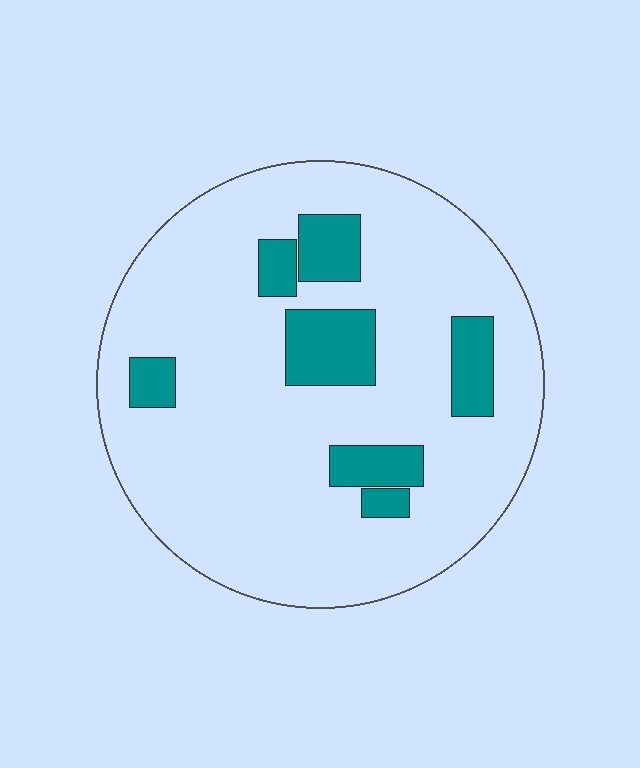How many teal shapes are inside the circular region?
7.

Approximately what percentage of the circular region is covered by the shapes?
Approximately 15%.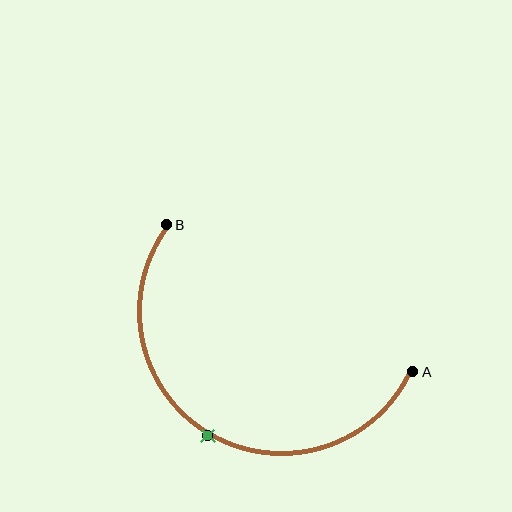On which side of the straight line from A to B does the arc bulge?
The arc bulges below the straight line connecting A and B.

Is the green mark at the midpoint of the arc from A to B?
Yes. The green mark lies on the arc at equal arc-length from both A and B — it is the arc midpoint.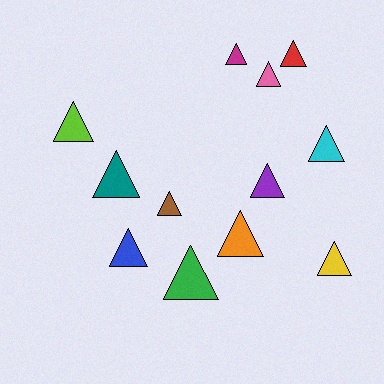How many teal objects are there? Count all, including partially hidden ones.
There is 1 teal object.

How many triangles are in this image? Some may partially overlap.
There are 12 triangles.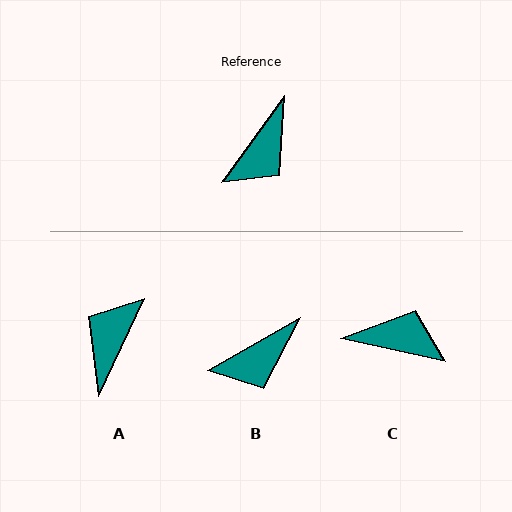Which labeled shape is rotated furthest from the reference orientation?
A, about 169 degrees away.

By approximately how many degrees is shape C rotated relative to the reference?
Approximately 114 degrees counter-clockwise.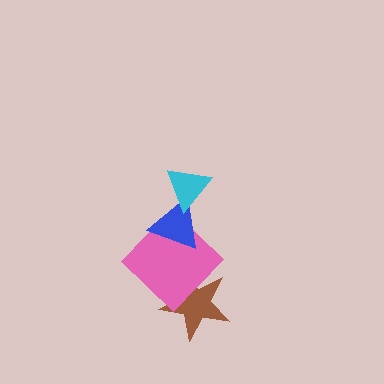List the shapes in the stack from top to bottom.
From top to bottom: the cyan triangle, the blue triangle, the pink diamond, the brown star.